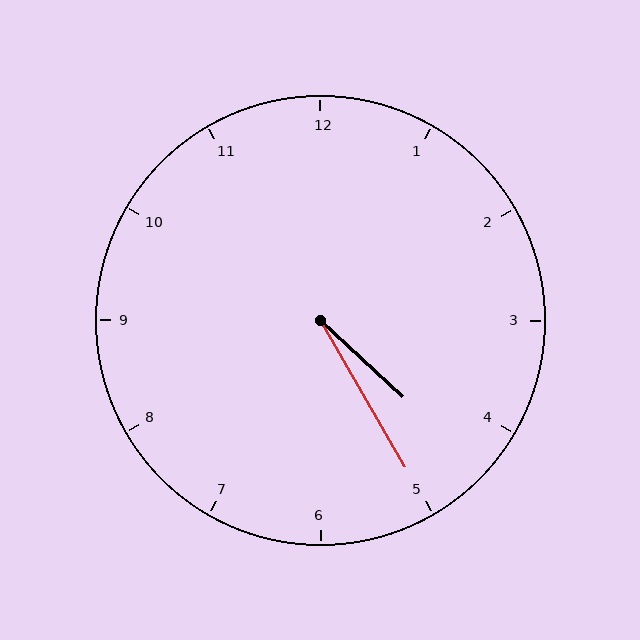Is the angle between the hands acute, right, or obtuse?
It is acute.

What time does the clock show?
4:25.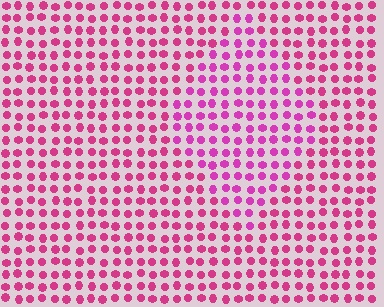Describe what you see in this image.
The image is filled with small magenta elements in a uniform arrangement. A diamond-shaped region is visible where the elements are tinted to a slightly different hue, forming a subtle color boundary.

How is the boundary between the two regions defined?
The boundary is defined purely by a slight shift in hue (about 18 degrees). Spacing, size, and orientation are identical on both sides.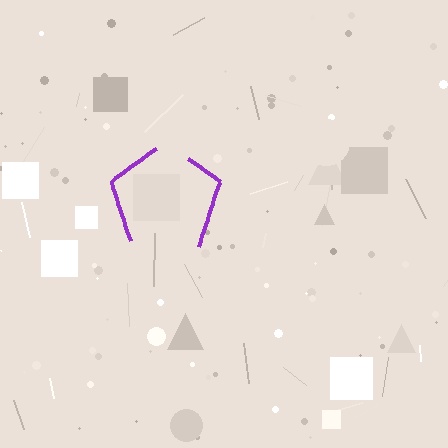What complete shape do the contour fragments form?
The contour fragments form a pentagon.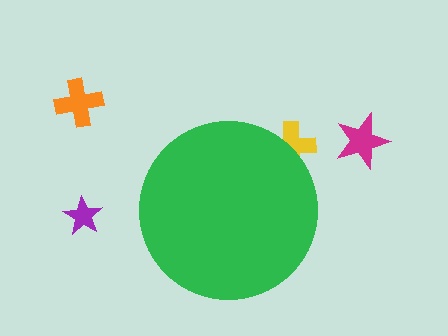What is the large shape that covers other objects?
A green circle.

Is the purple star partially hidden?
No, the purple star is fully visible.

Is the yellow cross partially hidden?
Yes, the yellow cross is partially hidden behind the green circle.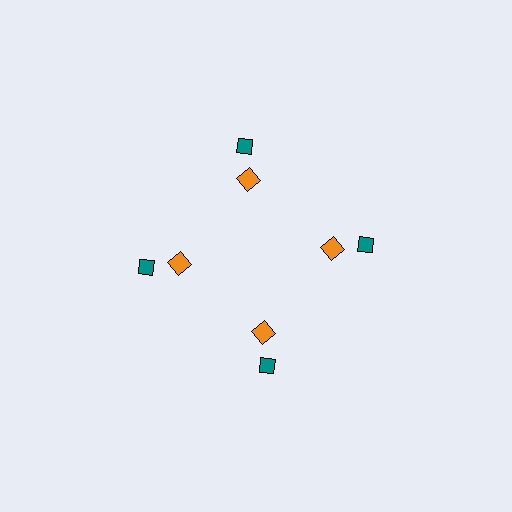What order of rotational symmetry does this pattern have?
This pattern has 4-fold rotational symmetry.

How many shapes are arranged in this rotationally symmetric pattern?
There are 8 shapes, arranged in 4 groups of 2.